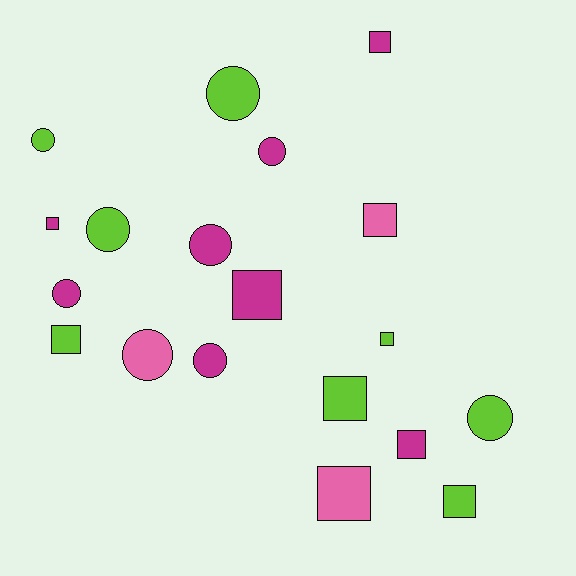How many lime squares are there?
There are 4 lime squares.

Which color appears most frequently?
Magenta, with 8 objects.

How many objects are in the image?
There are 19 objects.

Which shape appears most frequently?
Square, with 10 objects.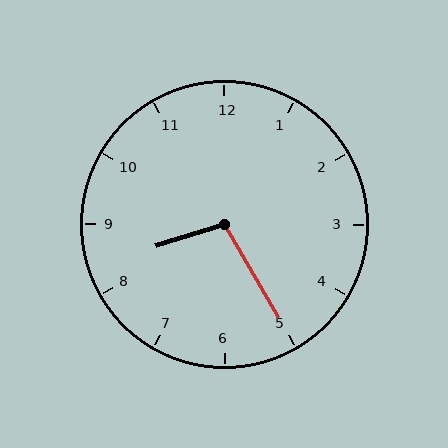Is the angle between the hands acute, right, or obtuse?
It is obtuse.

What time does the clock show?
8:25.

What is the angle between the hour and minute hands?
Approximately 102 degrees.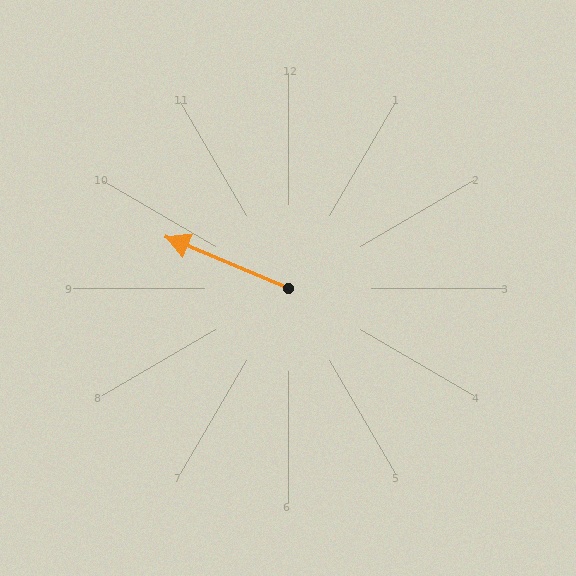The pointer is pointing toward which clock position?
Roughly 10 o'clock.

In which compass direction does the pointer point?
Northwest.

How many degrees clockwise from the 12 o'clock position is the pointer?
Approximately 293 degrees.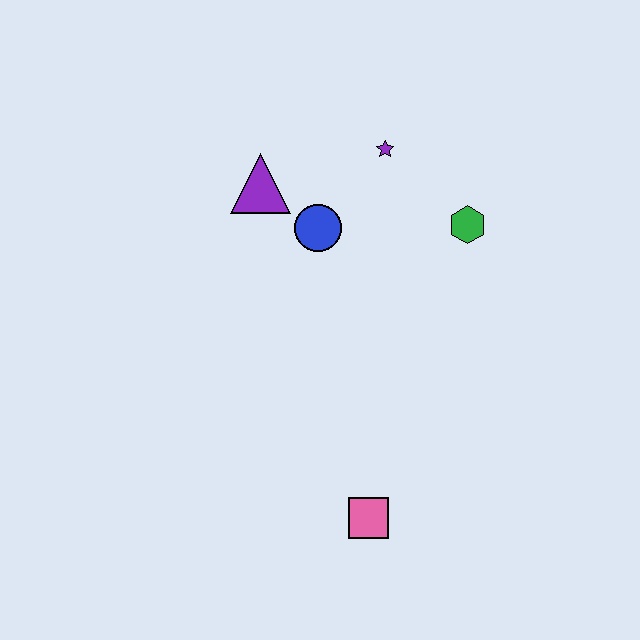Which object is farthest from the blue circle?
The pink square is farthest from the blue circle.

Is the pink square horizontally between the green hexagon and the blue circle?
Yes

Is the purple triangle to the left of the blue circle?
Yes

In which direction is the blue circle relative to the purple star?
The blue circle is below the purple star.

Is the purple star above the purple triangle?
Yes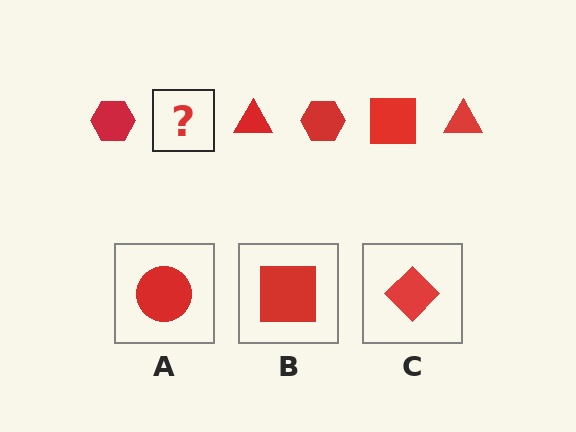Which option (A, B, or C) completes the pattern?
B.